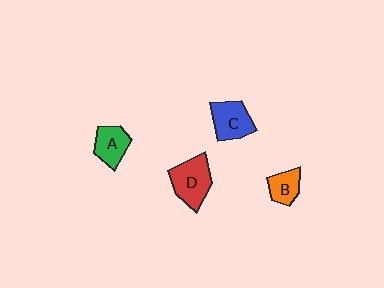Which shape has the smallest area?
Shape B (orange).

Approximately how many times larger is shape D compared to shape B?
Approximately 1.7 times.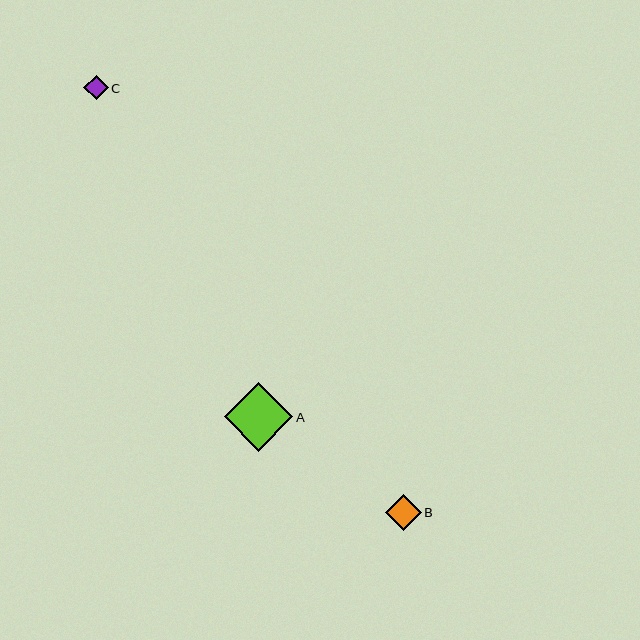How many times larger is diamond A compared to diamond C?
Diamond A is approximately 2.8 times the size of diamond C.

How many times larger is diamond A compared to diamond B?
Diamond A is approximately 1.9 times the size of diamond B.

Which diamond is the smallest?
Diamond C is the smallest with a size of approximately 25 pixels.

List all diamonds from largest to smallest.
From largest to smallest: A, B, C.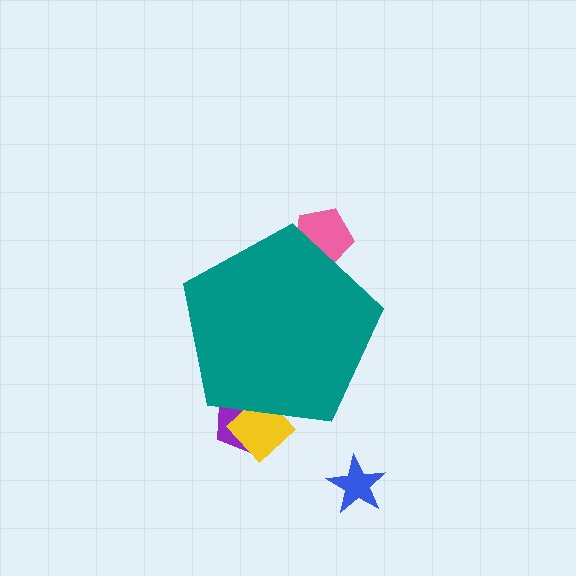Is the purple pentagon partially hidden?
Yes, the purple pentagon is partially hidden behind the teal pentagon.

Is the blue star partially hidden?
No, the blue star is fully visible.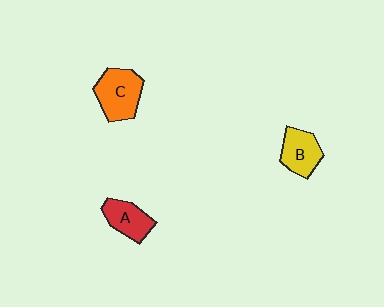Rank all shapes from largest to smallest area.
From largest to smallest: C (orange), B (yellow), A (red).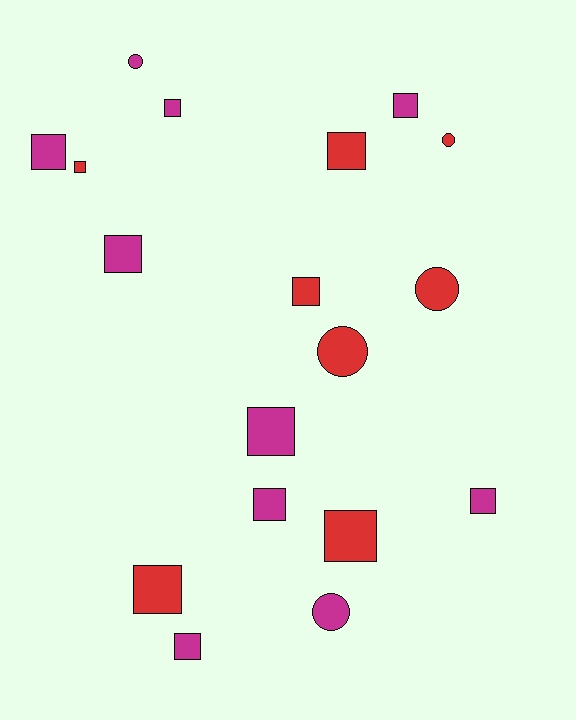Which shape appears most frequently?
Square, with 13 objects.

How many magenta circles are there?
There are 2 magenta circles.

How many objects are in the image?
There are 18 objects.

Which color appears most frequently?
Magenta, with 10 objects.